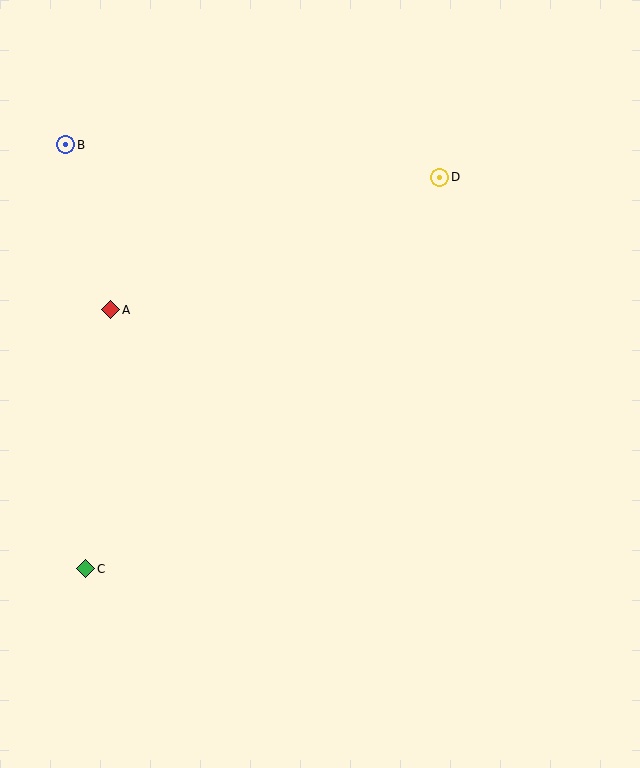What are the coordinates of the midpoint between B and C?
The midpoint between B and C is at (76, 357).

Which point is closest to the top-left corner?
Point B is closest to the top-left corner.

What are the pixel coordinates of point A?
Point A is at (111, 310).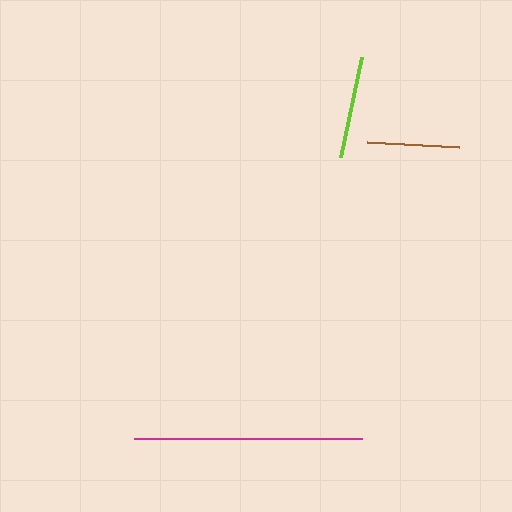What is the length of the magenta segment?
The magenta segment is approximately 228 pixels long.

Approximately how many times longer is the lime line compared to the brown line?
The lime line is approximately 1.1 times the length of the brown line.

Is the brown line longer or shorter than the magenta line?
The magenta line is longer than the brown line.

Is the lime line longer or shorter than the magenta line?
The magenta line is longer than the lime line.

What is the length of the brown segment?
The brown segment is approximately 92 pixels long.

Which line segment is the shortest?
The brown line is the shortest at approximately 92 pixels.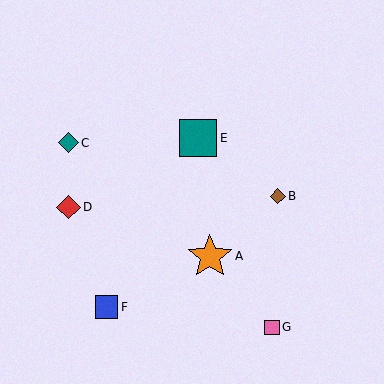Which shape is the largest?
The orange star (labeled A) is the largest.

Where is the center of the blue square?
The center of the blue square is at (106, 307).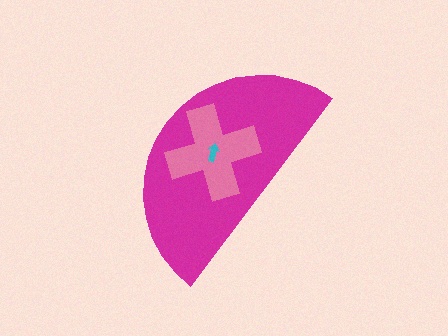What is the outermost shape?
The magenta semicircle.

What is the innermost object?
The cyan arrow.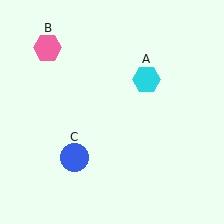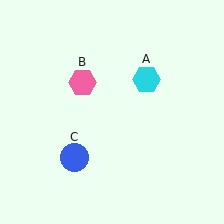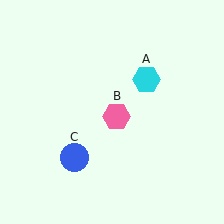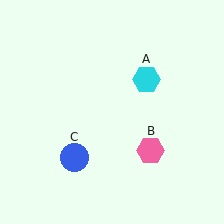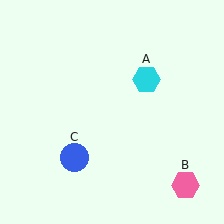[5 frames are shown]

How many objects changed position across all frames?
1 object changed position: pink hexagon (object B).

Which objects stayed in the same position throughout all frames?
Cyan hexagon (object A) and blue circle (object C) remained stationary.